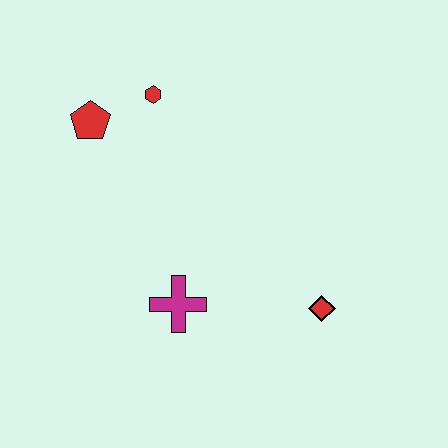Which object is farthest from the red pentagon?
The red diamond is farthest from the red pentagon.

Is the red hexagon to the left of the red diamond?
Yes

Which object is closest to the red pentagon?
The red hexagon is closest to the red pentagon.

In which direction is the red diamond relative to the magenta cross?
The red diamond is to the right of the magenta cross.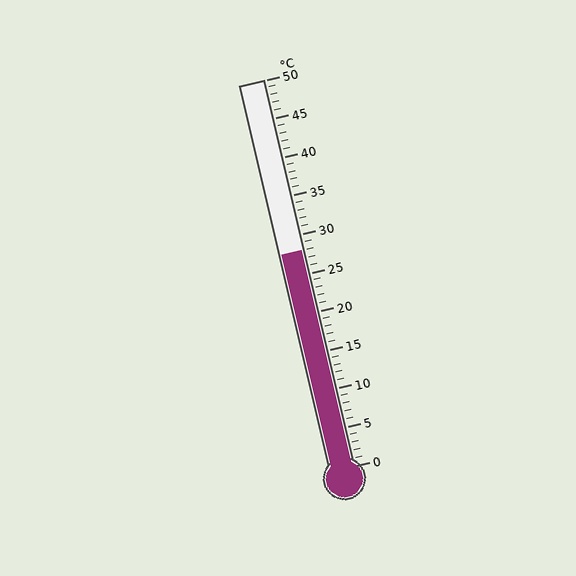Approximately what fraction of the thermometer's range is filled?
The thermometer is filled to approximately 55% of its range.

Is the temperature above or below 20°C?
The temperature is above 20°C.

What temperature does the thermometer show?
The thermometer shows approximately 28°C.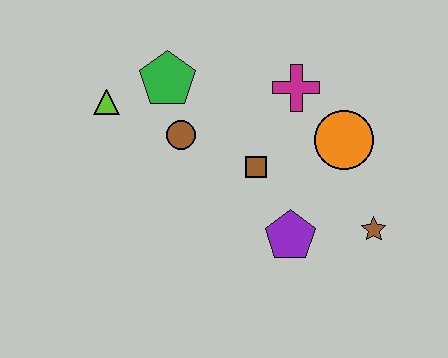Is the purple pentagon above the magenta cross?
No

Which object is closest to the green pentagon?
The brown circle is closest to the green pentagon.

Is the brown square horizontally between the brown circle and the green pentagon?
No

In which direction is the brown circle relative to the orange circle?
The brown circle is to the left of the orange circle.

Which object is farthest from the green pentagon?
The brown star is farthest from the green pentagon.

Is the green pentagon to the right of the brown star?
No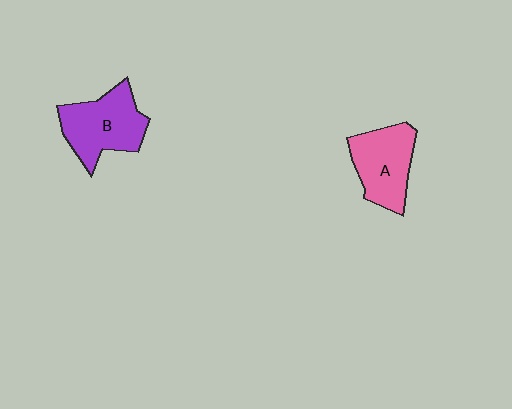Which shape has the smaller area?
Shape A (pink).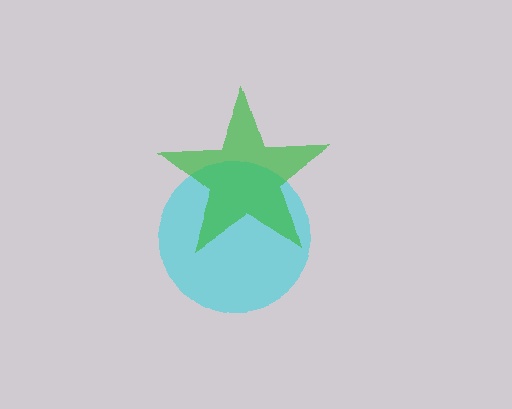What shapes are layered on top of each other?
The layered shapes are: a cyan circle, a green star.